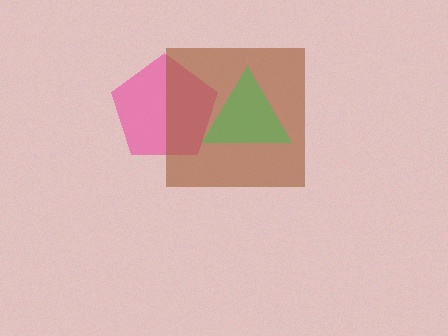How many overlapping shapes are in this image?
There are 3 overlapping shapes in the image.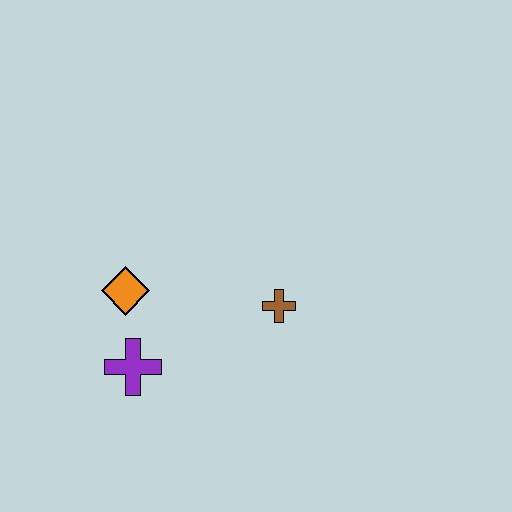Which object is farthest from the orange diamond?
The brown cross is farthest from the orange diamond.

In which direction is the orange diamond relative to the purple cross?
The orange diamond is above the purple cross.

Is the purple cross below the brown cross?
Yes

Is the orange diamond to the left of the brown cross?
Yes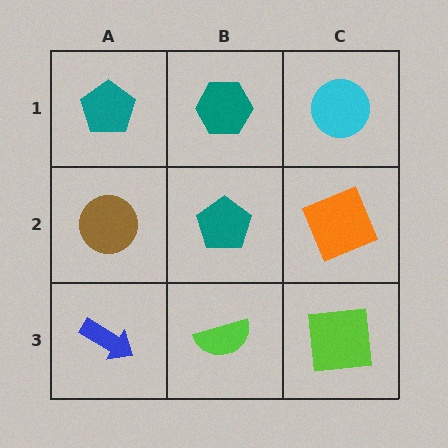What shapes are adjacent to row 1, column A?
A brown circle (row 2, column A), a teal hexagon (row 1, column B).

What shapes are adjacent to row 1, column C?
An orange square (row 2, column C), a teal hexagon (row 1, column B).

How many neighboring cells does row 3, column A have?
2.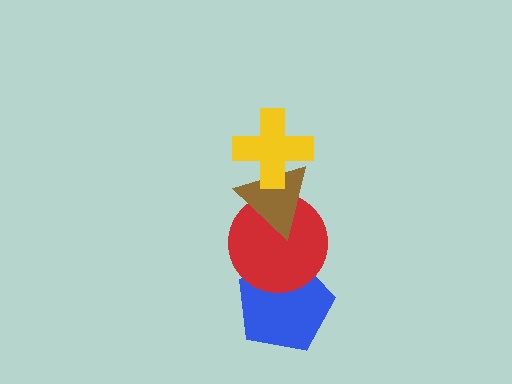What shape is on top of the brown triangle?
The yellow cross is on top of the brown triangle.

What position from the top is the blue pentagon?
The blue pentagon is 4th from the top.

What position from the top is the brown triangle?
The brown triangle is 2nd from the top.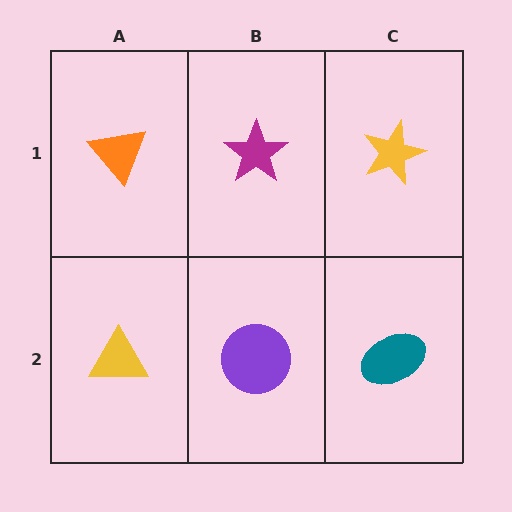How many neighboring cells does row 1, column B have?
3.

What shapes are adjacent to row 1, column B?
A purple circle (row 2, column B), an orange triangle (row 1, column A), a yellow star (row 1, column C).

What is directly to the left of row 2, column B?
A yellow triangle.